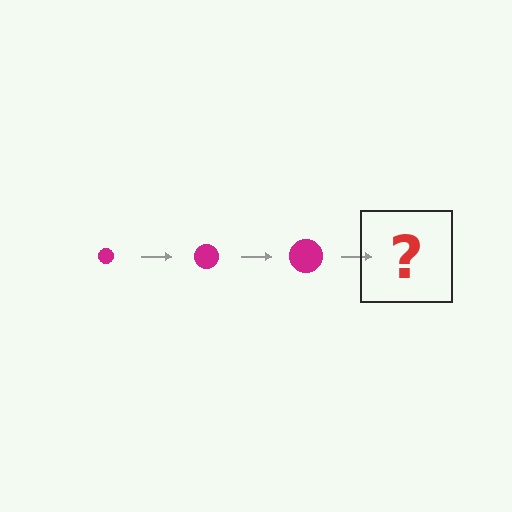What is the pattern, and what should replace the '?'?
The pattern is that the circle gets progressively larger each step. The '?' should be a magenta circle, larger than the previous one.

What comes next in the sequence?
The next element should be a magenta circle, larger than the previous one.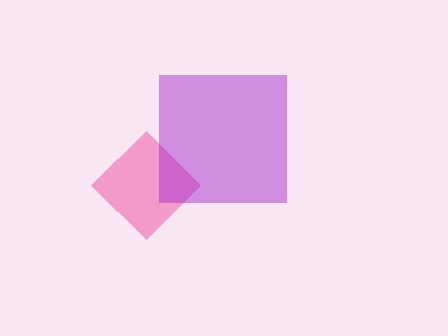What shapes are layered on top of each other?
The layered shapes are: a pink diamond, a purple square.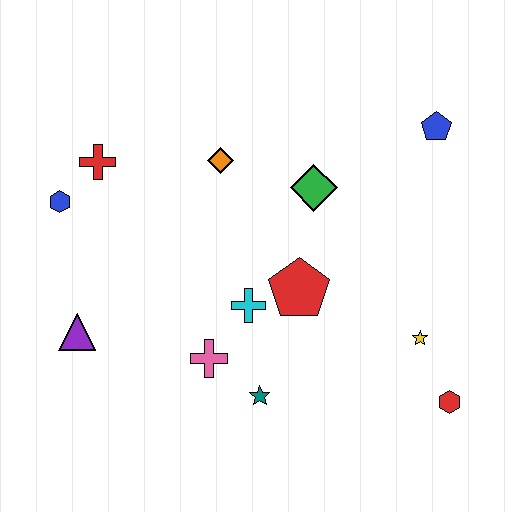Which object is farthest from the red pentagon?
The blue hexagon is farthest from the red pentagon.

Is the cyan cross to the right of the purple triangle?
Yes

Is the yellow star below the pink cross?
No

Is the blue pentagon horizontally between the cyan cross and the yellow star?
No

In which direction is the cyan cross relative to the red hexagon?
The cyan cross is to the left of the red hexagon.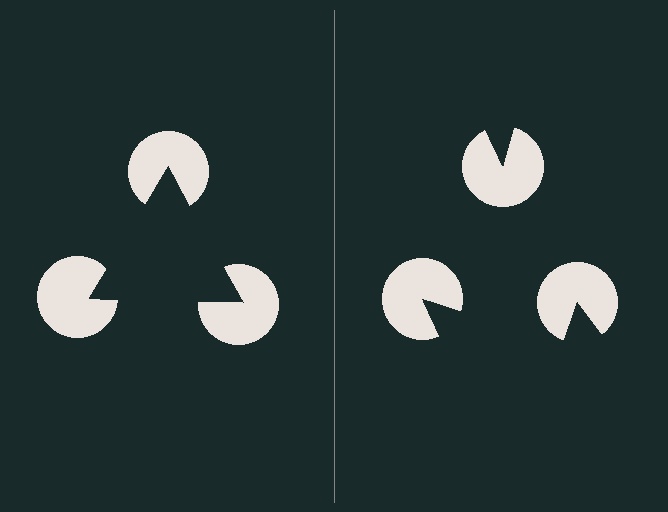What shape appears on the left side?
An illusory triangle.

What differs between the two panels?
The pac-man discs are positioned identically on both sides; only the wedge orientations differ. On the left they align to a triangle; on the right they are misaligned.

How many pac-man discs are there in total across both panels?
6 — 3 on each side.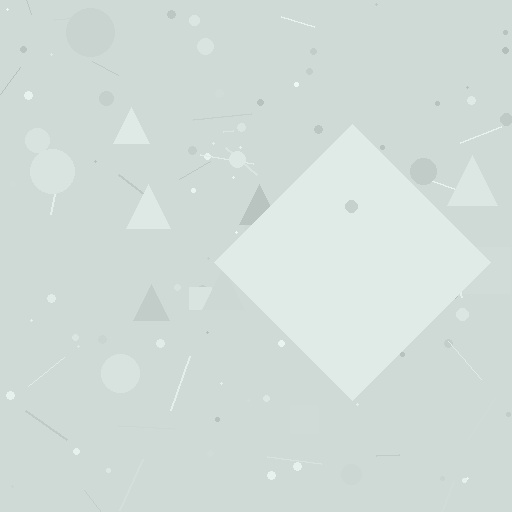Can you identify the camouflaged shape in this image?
The camouflaged shape is a diamond.